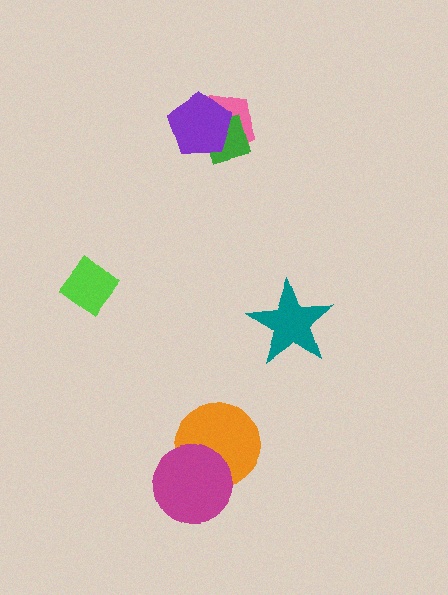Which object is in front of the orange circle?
The magenta circle is in front of the orange circle.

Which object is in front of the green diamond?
The purple pentagon is in front of the green diamond.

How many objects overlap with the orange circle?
1 object overlaps with the orange circle.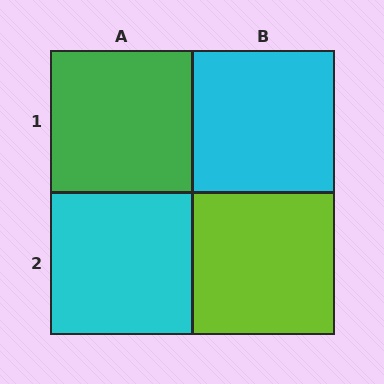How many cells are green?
1 cell is green.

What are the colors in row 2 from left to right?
Cyan, lime.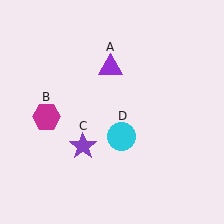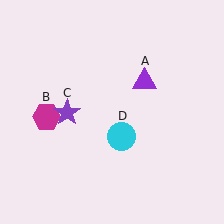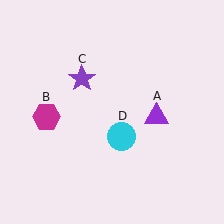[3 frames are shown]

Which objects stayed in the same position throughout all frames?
Magenta hexagon (object B) and cyan circle (object D) remained stationary.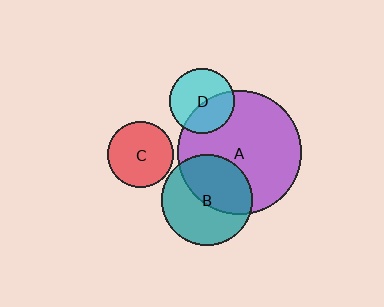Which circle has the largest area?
Circle A (purple).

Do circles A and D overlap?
Yes.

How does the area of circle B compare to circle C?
Approximately 1.9 times.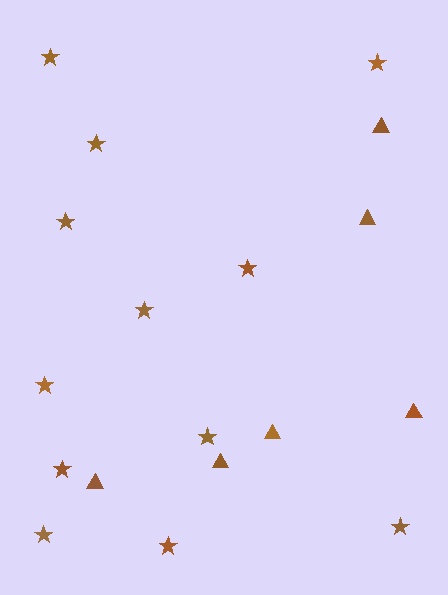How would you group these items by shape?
There are 2 groups: one group of stars (12) and one group of triangles (6).